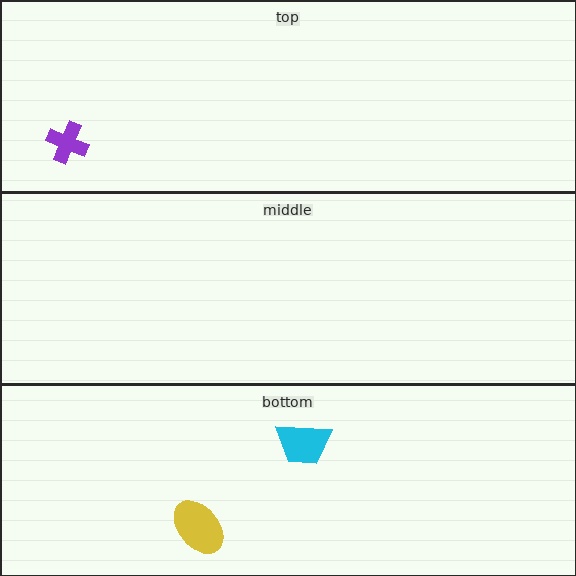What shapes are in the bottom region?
The cyan trapezoid, the yellow ellipse.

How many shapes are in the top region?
1.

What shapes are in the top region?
The purple cross.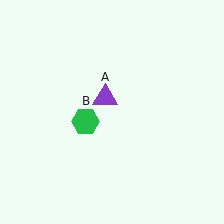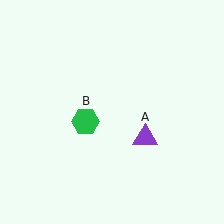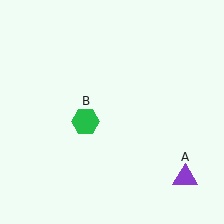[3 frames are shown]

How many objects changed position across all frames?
1 object changed position: purple triangle (object A).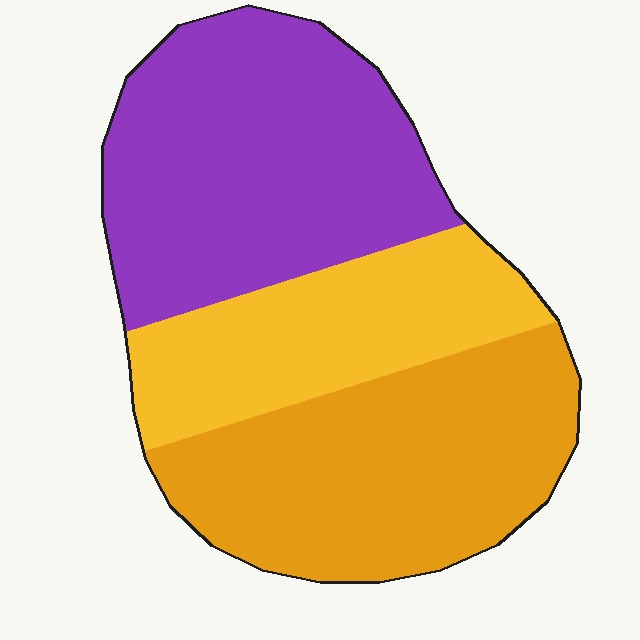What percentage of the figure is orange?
Orange takes up about three eighths (3/8) of the figure.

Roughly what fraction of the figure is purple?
Purple covers roughly 40% of the figure.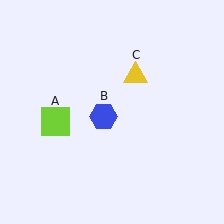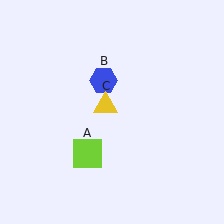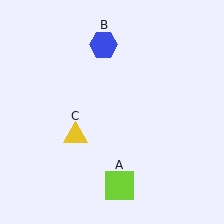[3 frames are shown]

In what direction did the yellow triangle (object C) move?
The yellow triangle (object C) moved down and to the left.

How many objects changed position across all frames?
3 objects changed position: lime square (object A), blue hexagon (object B), yellow triangle (object C).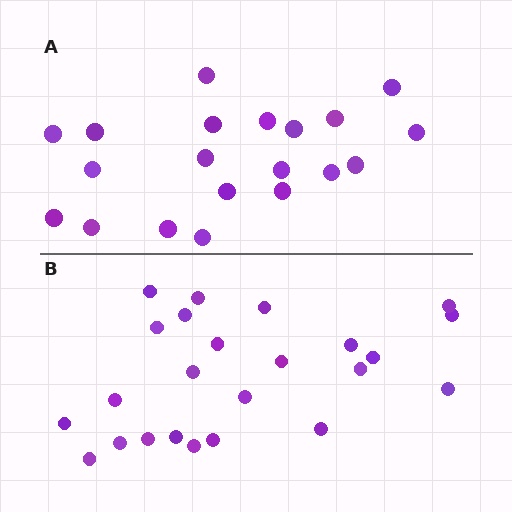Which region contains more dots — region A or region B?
Region B (the bottom region) has more dots.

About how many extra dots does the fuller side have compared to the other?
Region B has about 4 more dots than region A.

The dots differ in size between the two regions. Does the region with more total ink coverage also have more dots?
No. Region A has more total ink coverage because its dots are larger, but region B actually contains more individual dots. Total area can be misleading — the number of items is what matters here.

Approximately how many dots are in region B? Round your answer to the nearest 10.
About 20 dots. (The exact count is 24, which rounds to 20.)